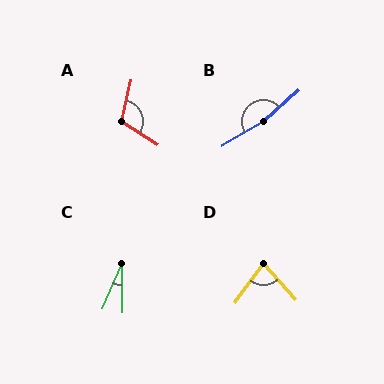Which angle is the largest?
B, at approximately 169 degrees.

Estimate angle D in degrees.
Approximately 78 degrees.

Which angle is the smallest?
C, at approximately 25 degrees.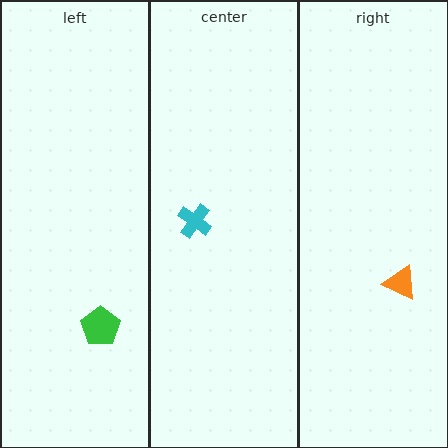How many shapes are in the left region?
1.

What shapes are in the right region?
The orange triangle.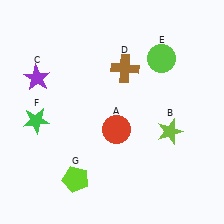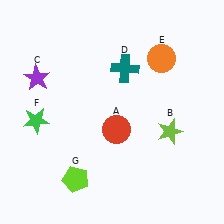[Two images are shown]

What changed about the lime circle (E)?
In Image 1, E is lime. In Image 2, it changed to orange.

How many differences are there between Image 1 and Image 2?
There are 2 differences between the two images.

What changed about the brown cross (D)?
In Image 1, D is brown. In Image 2, it changed to teal.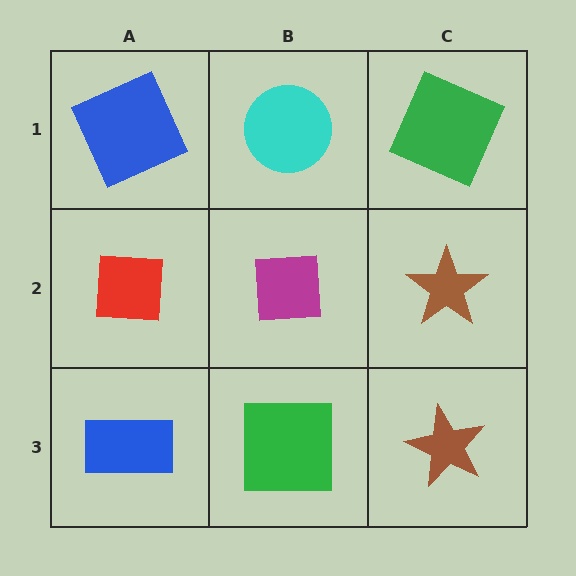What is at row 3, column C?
A brown star.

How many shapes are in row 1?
3 shapes.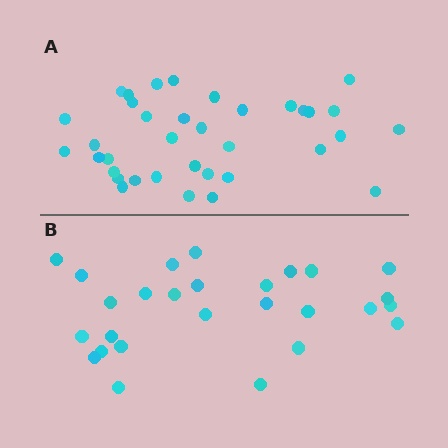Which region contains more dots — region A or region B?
Region A (the top region) has more dots.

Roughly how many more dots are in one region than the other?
Region A has roughly 8 or so more dots than region B.